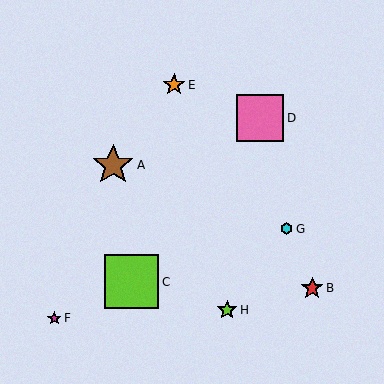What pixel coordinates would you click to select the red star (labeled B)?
Click at (312, 288) to select the red star B.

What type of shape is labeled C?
Shape C is a lime square.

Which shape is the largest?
The lime square (labeled C) is the largest.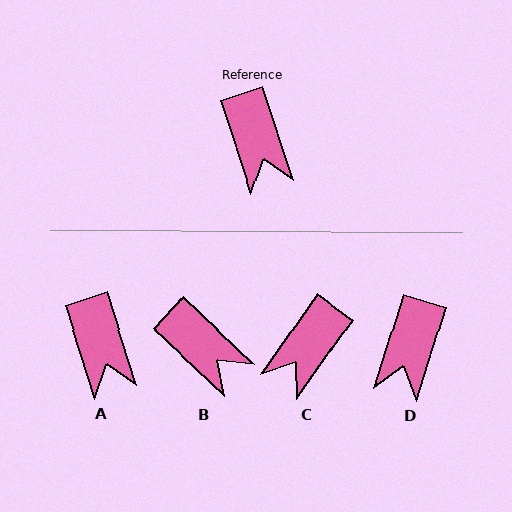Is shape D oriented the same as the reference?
No, it is off by about 35 degrees.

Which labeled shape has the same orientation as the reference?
A.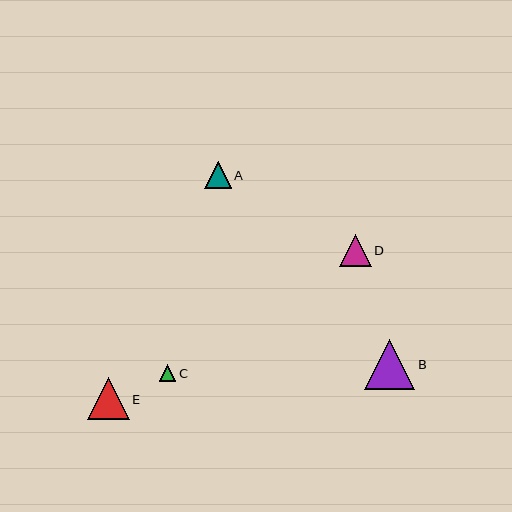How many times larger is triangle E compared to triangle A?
Triangle E is approximately 1.6 times the size of triangle A.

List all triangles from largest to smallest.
From largest to smallest: B, E, D, A, C.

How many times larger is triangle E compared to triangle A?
Triangle E is approximately 1.6 times the size of triangle A.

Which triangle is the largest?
Triangle B is the largest with a size of approximately 50 pixels.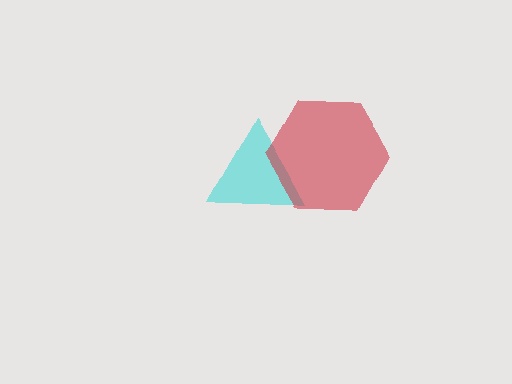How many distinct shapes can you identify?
There are 2 distinct shapes: a cyan triangle, a red hexagon.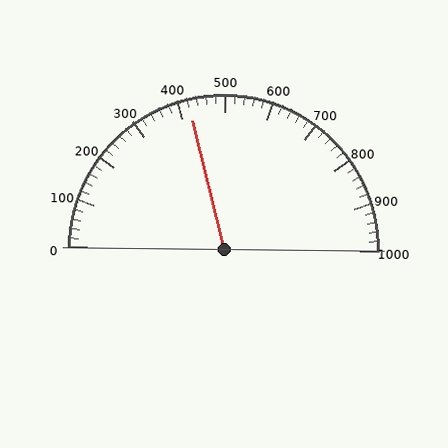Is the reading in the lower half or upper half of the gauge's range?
The reading is in the lower half of the range (0 to 1000).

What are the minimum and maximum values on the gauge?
The gauge ranges from 0 to 1000.